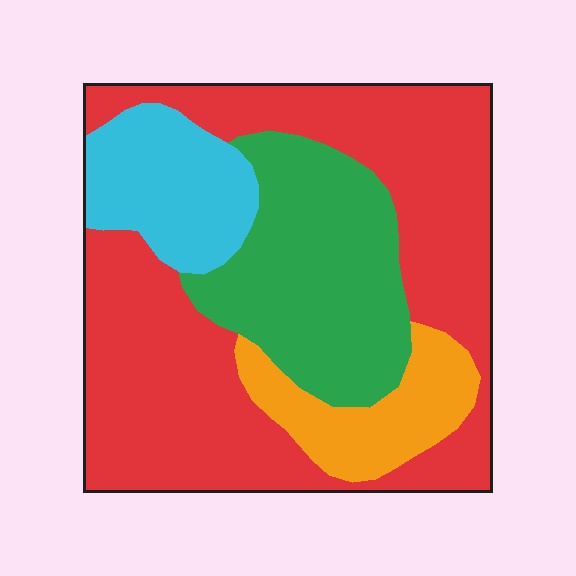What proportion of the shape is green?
Green covers 24% of the shape.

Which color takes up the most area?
Red, at roughly 50%.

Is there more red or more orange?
Red.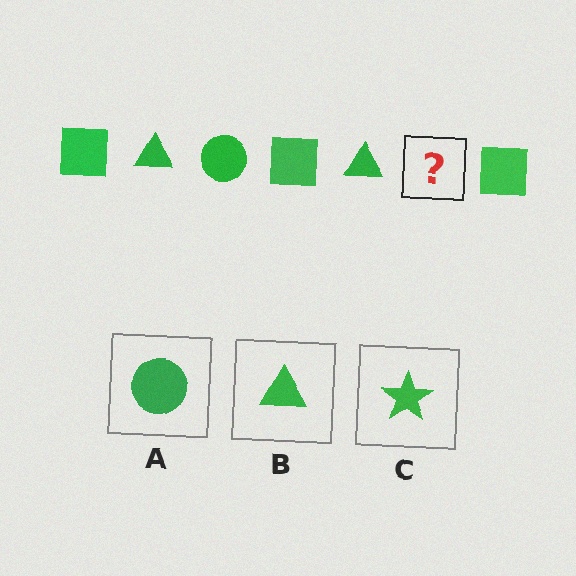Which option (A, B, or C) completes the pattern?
A.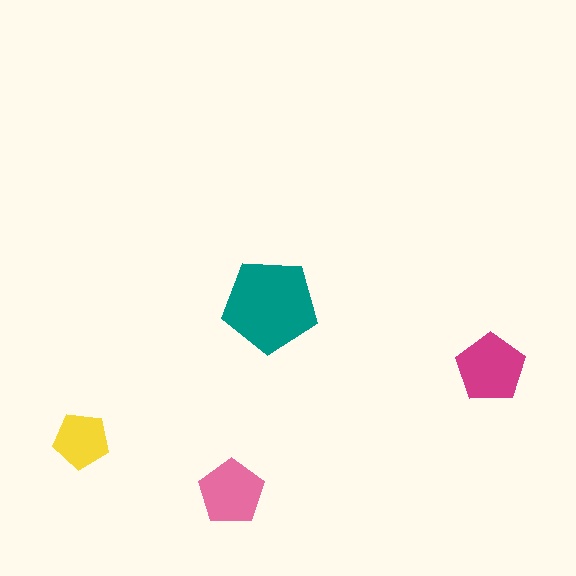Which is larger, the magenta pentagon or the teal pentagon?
The teal one.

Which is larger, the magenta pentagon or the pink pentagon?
The magenta one.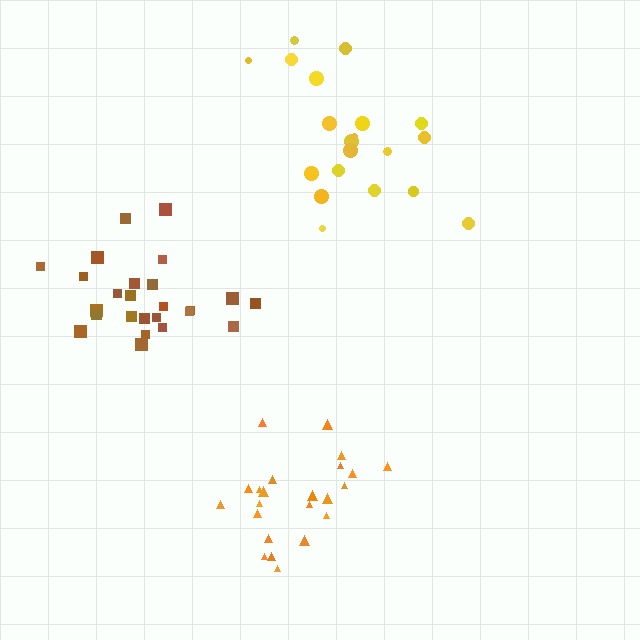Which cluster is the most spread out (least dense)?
Yellow.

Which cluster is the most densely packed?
Orange.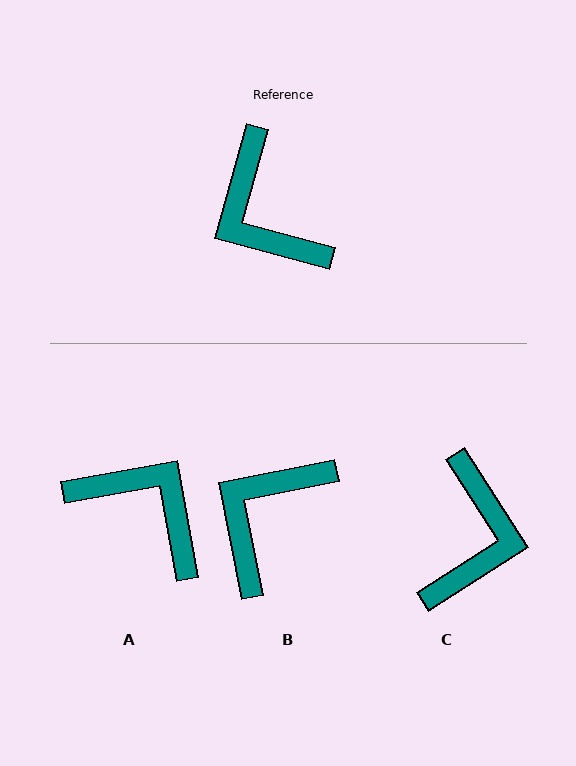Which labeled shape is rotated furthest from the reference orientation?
A, about 155 degrees away.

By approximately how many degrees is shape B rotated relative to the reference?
Approximately 64 degrees clockwise.